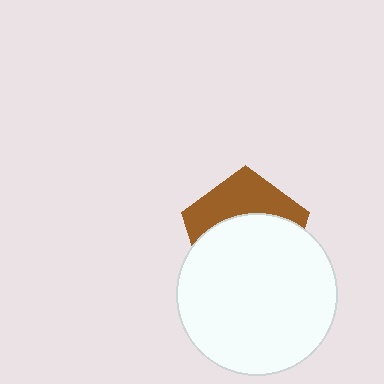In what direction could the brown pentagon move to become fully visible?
The brown pentagon could move up. That would shift it out from behind the white circle entirely.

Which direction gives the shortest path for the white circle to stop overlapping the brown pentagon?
Moving down gives the shortest separation.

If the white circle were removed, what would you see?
You would see the complete brown pentagon.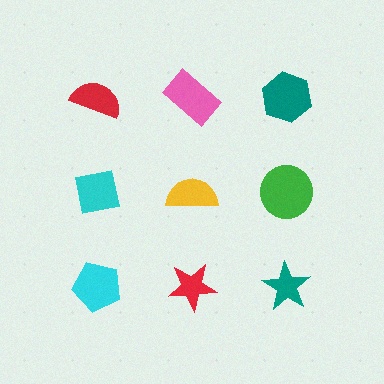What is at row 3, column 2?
A red star.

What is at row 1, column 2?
A pink rectangle.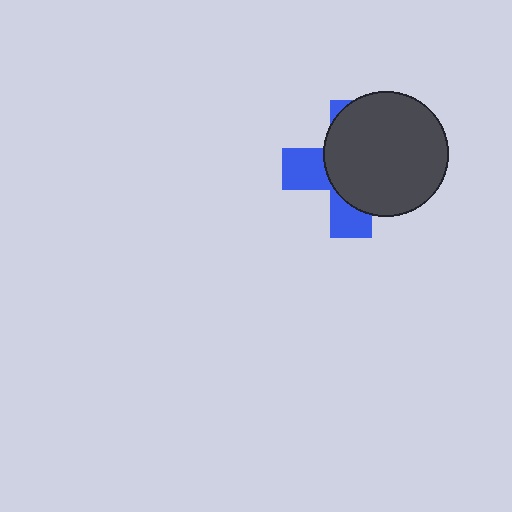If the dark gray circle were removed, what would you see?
You would see the complete blue cross.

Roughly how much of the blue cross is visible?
A small part of it is visible (roughly 36%).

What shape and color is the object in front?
The object in front is a dark gray circle.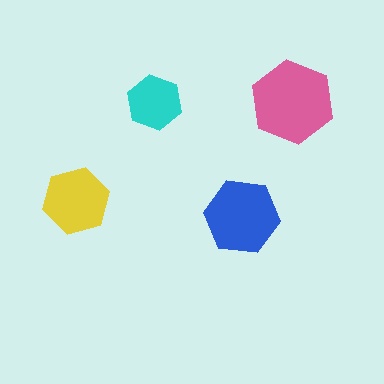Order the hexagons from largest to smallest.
the pink one, the blue one, the yellow one, the cyan one.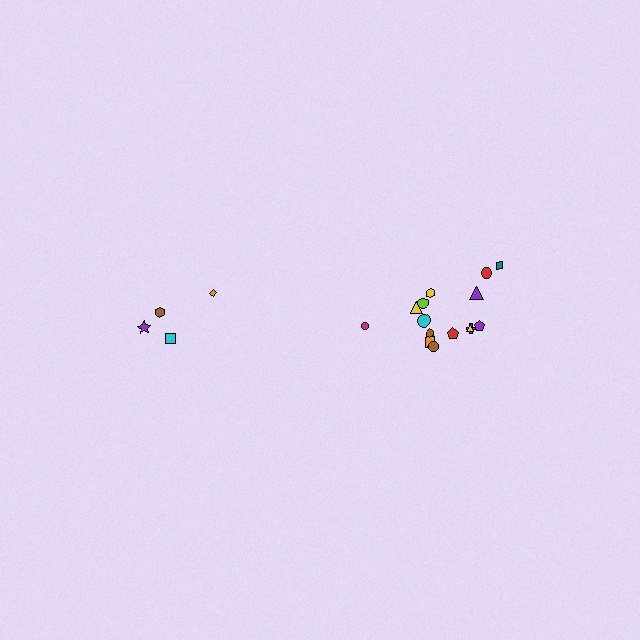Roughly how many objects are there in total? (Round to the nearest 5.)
Roughly 20 objects in total.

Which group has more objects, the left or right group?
The right group.